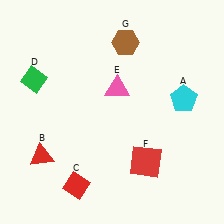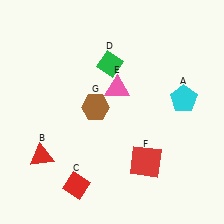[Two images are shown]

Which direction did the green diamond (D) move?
The green diamond (D) moved right.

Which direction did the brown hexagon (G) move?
The brown hexagon (G) moved down.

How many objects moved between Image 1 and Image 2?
2 objects moved between the two images.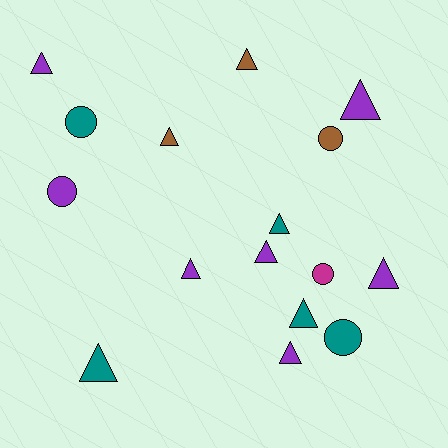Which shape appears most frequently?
Triangle, with 11 objects.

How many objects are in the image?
There are 16 objects.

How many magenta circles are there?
There is 1 magenta circle.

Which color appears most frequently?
Purple, with 7 objects.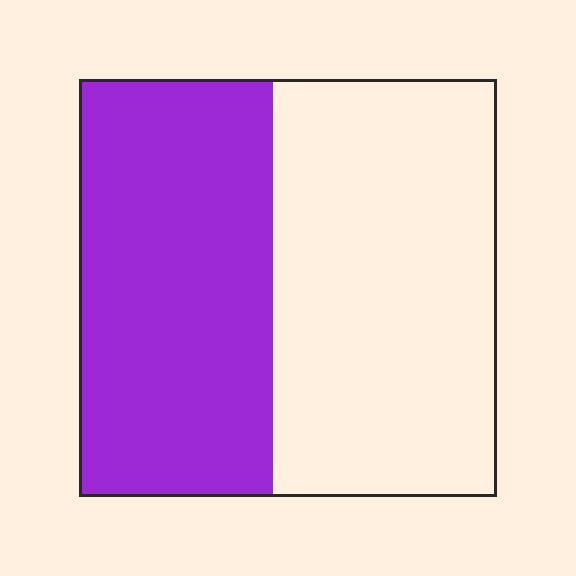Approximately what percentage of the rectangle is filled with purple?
Approximately 45%.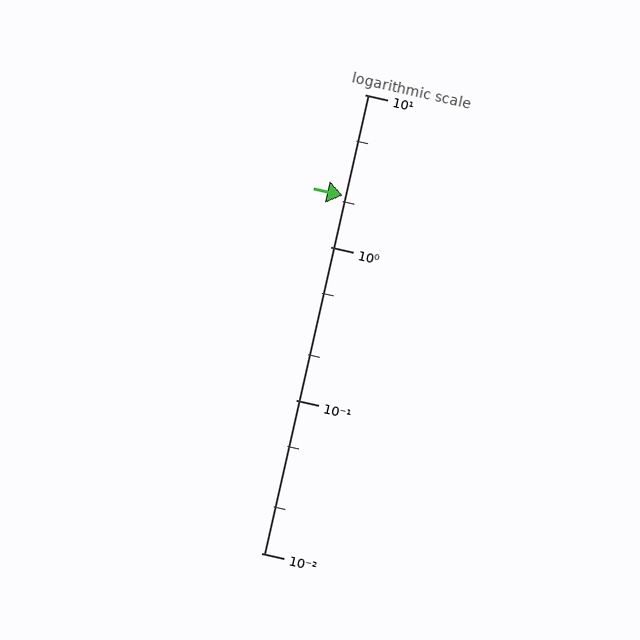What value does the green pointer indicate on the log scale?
The pointer indicates approximately 2.2.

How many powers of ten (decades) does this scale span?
The scale spans 3 decades, from 0.01 to 10.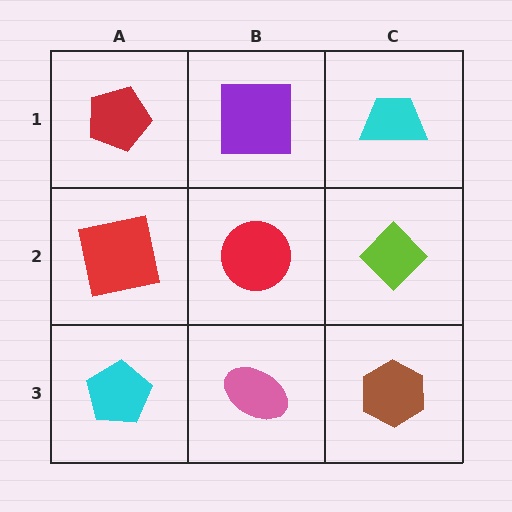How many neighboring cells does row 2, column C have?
3.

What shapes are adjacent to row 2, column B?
A purple square (row 1, column B), a pink ellipse (row 3, column B), a red square (row 2, column A), a lime diamond (row 2, column C).